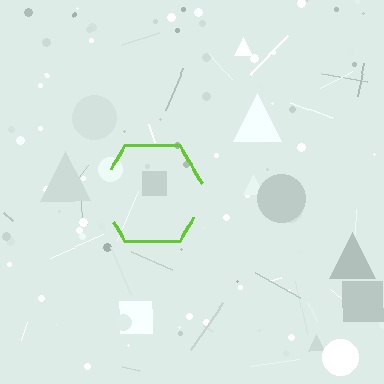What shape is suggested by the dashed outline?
The dashed outline suggests a hexagon.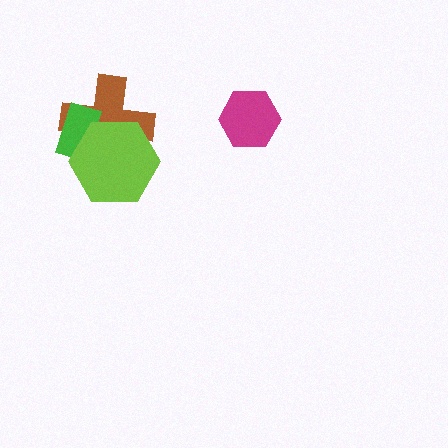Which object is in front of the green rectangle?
The lime hexagon is in front of the green rectangle.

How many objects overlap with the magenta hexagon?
0 objects overlap with the magenta hexagon.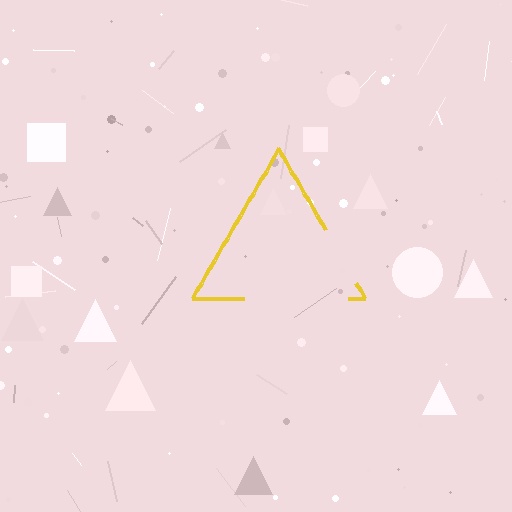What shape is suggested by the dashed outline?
The dashed outline suggests a triangle.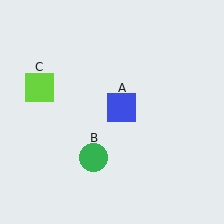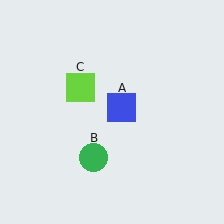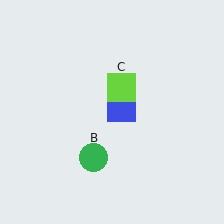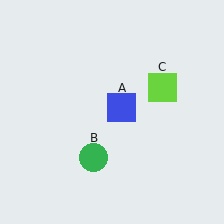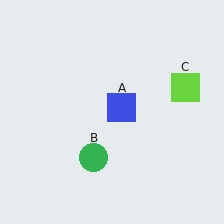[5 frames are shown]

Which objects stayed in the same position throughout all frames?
Blue square (object A) and green circle (object B) remained stationary.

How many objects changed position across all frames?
1 object changed position: lime square (object C).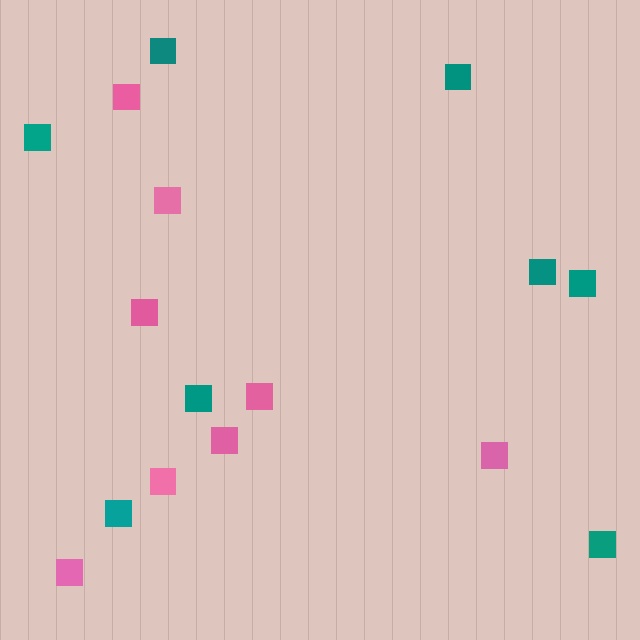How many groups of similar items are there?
There are 2 groups: one group of teal squares (8) and one group of pink squares (8).